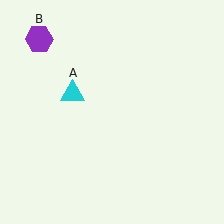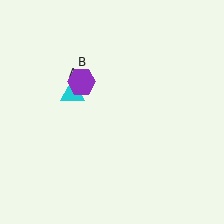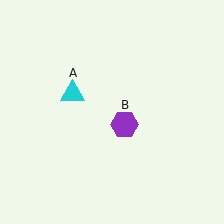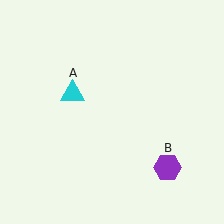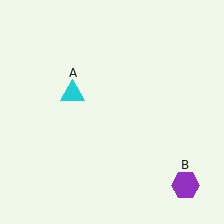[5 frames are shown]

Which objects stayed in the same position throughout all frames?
Cyan triangle (object A) remained stationary.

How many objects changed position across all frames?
1 object changed position: purple hexagon (object B).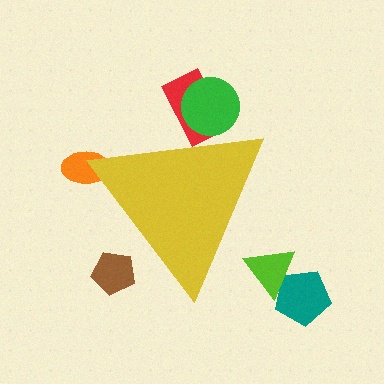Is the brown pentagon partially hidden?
Yes, the brown pentagon is partially hidden behind the yellow triangle.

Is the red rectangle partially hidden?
Yes, the red rectangle is partially hidden behind the yellow triangle.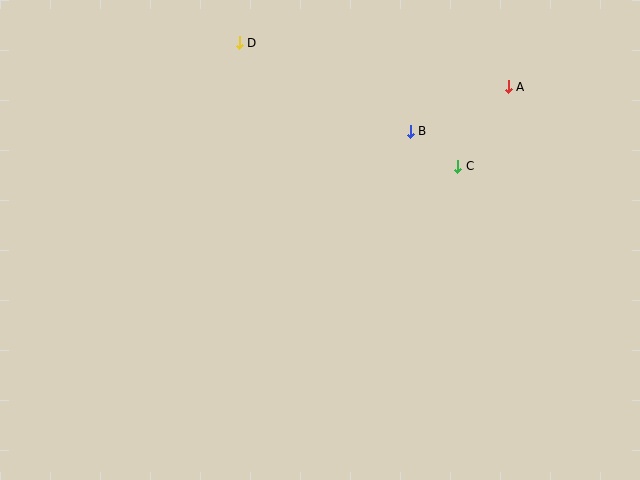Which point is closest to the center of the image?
Point B at (410, 131) is closest to the center.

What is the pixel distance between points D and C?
The distance between D and C is 251 pixels.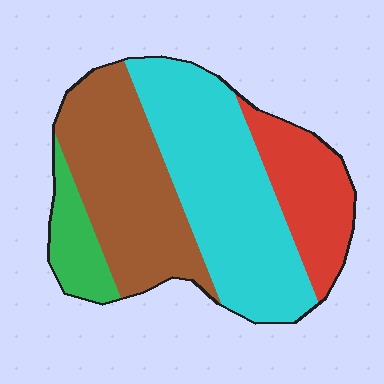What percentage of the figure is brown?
Brown takes up about one third (1/3) of the figure.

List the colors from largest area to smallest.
From largest to smallest: cyan, brown, red, green.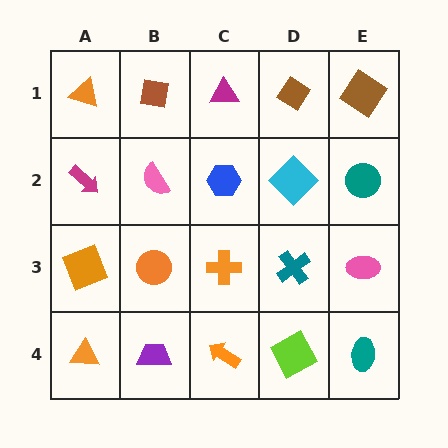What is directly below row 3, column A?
An orange triangle.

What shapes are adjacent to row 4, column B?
An orange circle (row 3, column B), an orange triangle (row 4, column A), an orange arrow (row 4, column C).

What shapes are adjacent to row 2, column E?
A brown diamond (row 1, column E), a pink ellipse (row 3, column E), a cyan diamond (row 2, column D).